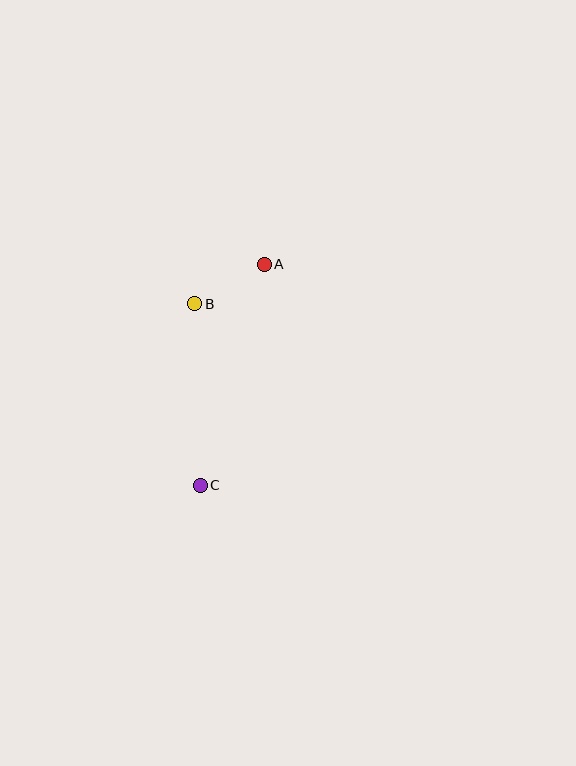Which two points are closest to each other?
Points A and B are closest to each other.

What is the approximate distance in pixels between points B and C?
The distance between B and C is approximately 182 pixels.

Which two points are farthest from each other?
Points A and C are farthest from each other.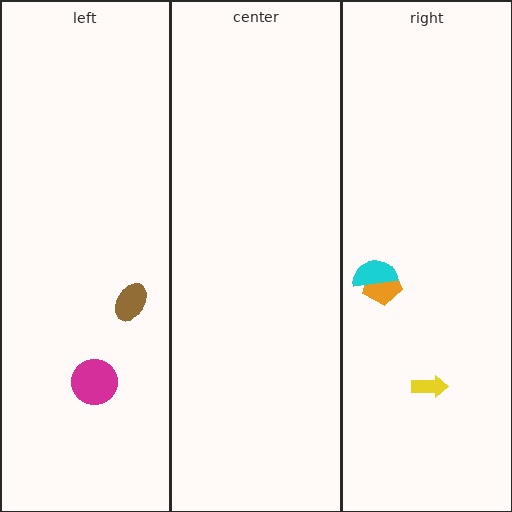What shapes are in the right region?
The orange pentagon, the yellow arrow, the cyan semicircle.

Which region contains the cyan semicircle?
The right region.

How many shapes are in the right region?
3.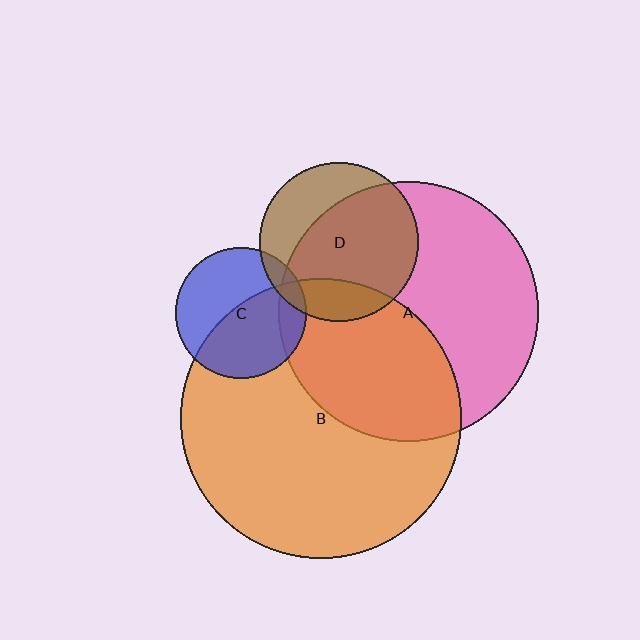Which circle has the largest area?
Circle B (orange).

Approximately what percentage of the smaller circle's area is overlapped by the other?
Approximately 70%.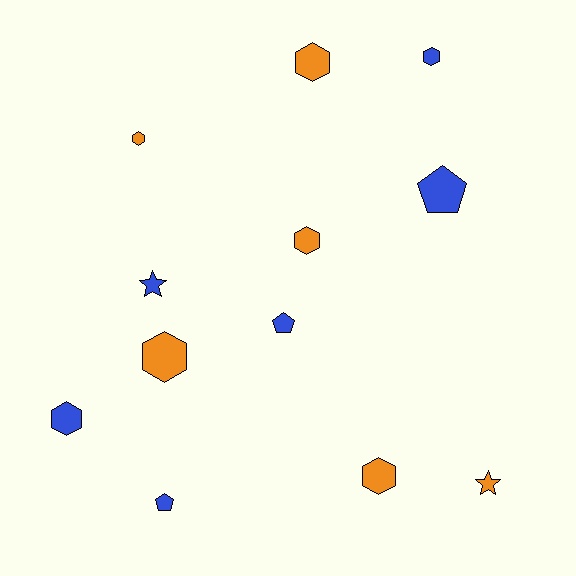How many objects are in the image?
There are 12 objects.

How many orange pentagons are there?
There are no orange pentagons.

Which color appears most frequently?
Orange, with 6 objects.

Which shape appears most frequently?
Hexagon, with 7 objects.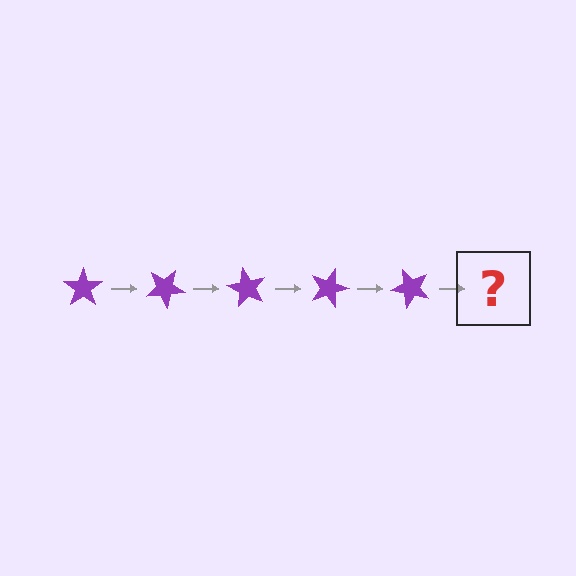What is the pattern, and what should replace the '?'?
The pattern is that the star rotates 30 degrees each step. The '?' should be a purple star rotated 150 degrees.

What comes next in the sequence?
The next element should be a purple star rotated 150 degrees.